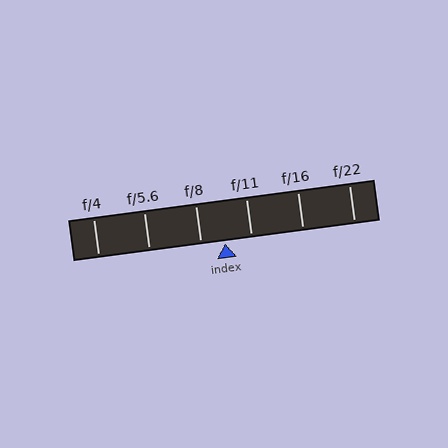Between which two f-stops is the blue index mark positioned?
The index mark is between f/8 and f/11.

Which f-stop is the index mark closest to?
The index mark is closest to f/8.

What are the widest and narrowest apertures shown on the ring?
The widest aperture shown is f/4 and the narrowest is f/22.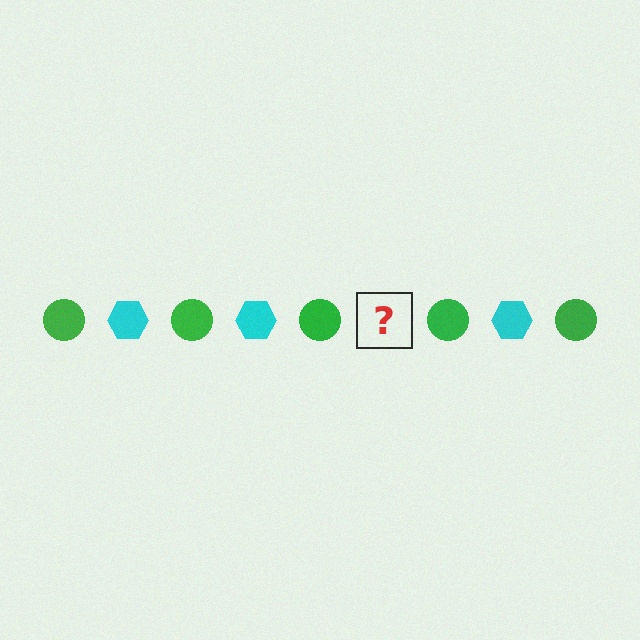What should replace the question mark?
The question mark should be replaced with a cyan hexagon.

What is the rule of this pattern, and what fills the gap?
The rule is that the pattern alternates between green circle and cyan hexagon. The gap should be filled with a cyan hexagon.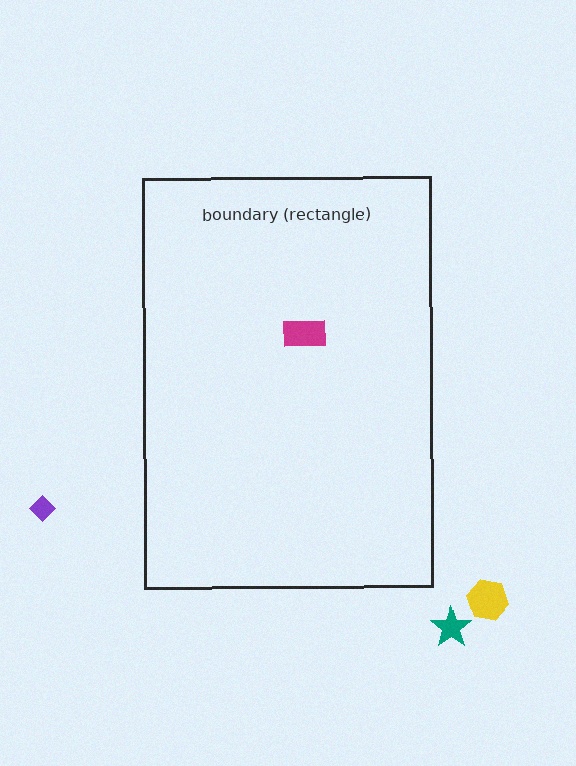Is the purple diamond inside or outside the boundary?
Outside.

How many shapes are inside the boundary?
1 inside, 3 outside.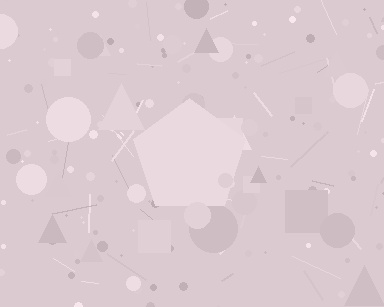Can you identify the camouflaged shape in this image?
The camouflaged shape is a pentagon.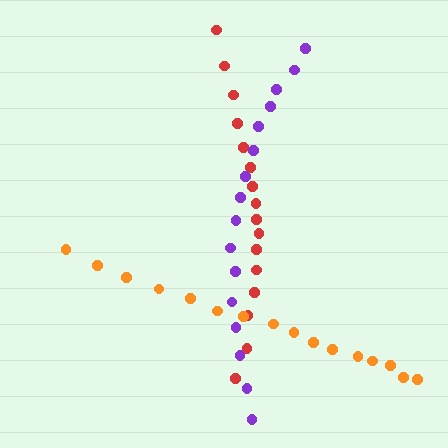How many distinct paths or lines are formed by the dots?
There are 3 distinct paths.